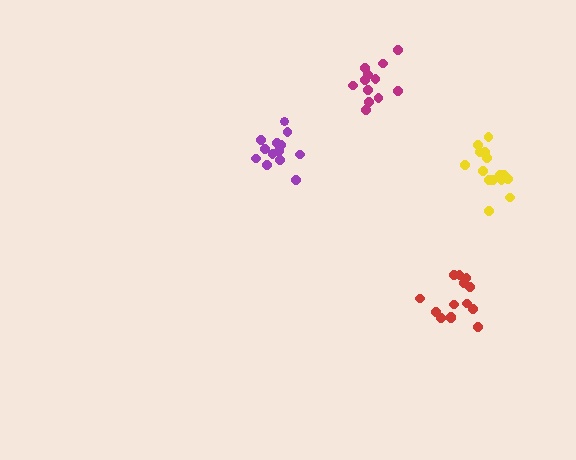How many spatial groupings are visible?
There are 4 spatial groupings.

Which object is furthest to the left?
The purple cluster is leftmost.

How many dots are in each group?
Group 1: 15 dots, Group 2: 14 dots, Group 3: 13 dots, Group 4: 12 dots (54 total).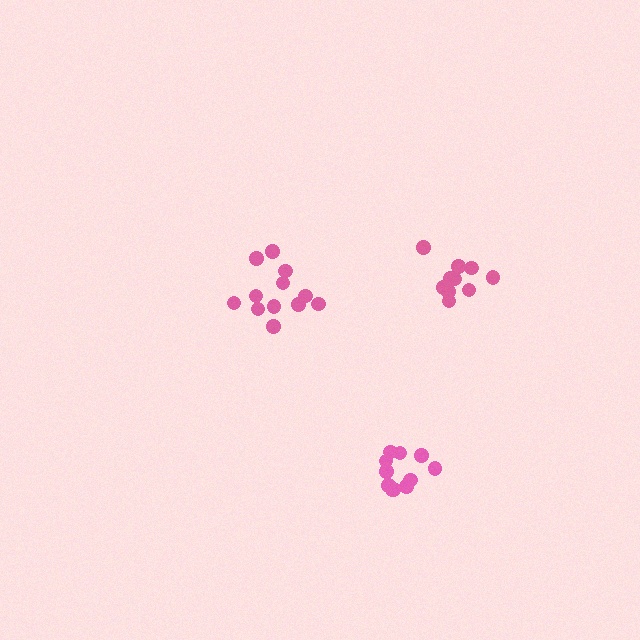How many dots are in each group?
Group 1: 10 dots, Group 2: 12 dots, Group 3: 11 dots (33 total).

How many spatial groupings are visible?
There are 3 spatial groupings.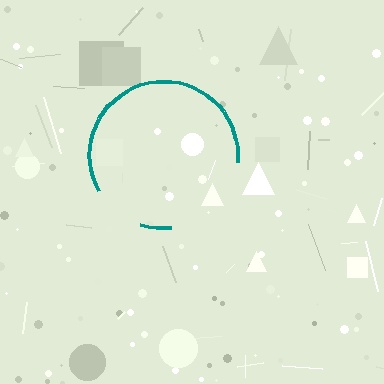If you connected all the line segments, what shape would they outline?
They would outline a circle.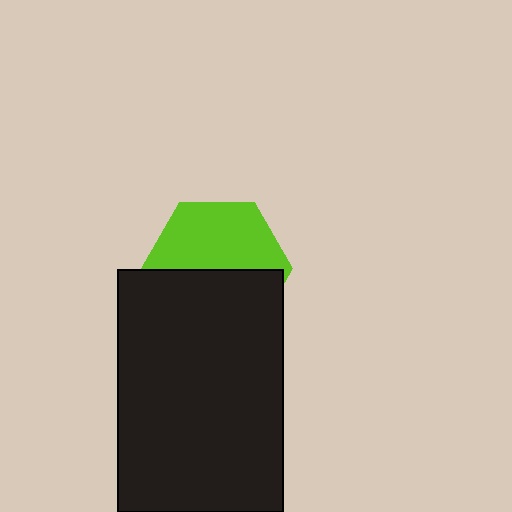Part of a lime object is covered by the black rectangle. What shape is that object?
It is a hexagon.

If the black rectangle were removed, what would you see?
You would see the complete lime hexagon.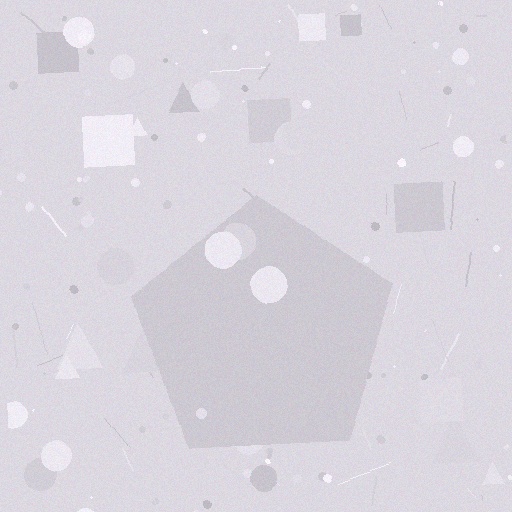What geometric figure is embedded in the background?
A pentagon is embedded in the background.